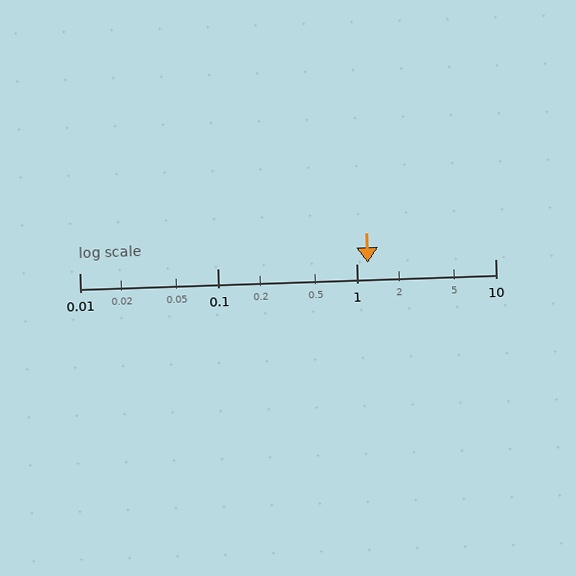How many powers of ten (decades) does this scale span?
The scale spans 3 decades, from 0.01 to 10.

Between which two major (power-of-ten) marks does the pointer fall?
The pointer is between 1 and 10.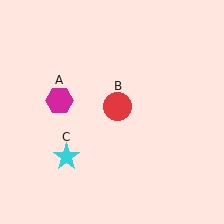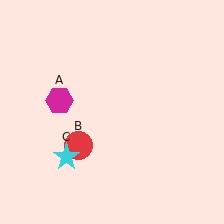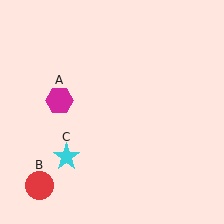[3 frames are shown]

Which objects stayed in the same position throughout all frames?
Magenta hexagon (object A) and cyan star (object C) remained stationary.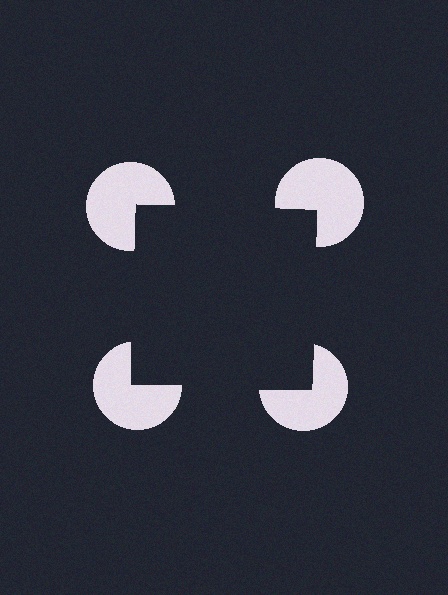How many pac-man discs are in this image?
There are 4 — one at each vertex of the illusory square.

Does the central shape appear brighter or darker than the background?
It typically appears slightly darker than the background, even though no actual brightness change is drawn.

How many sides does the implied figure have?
4 sides.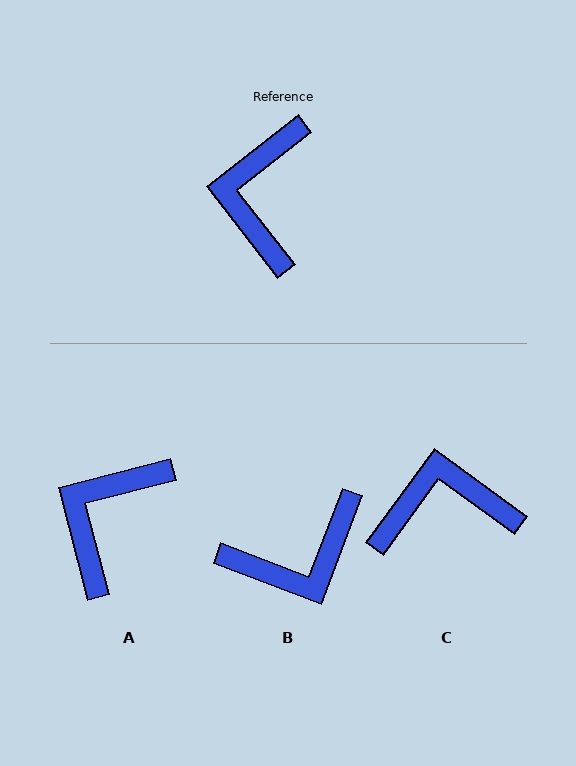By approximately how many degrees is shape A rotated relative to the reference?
Approximately 23 degrees clockwise.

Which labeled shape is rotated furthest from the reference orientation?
B, about 121 degrees away.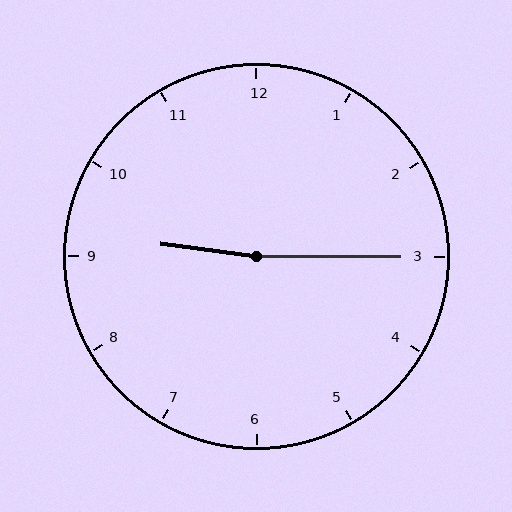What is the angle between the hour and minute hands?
Approximately 172 degrees.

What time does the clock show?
9:15.